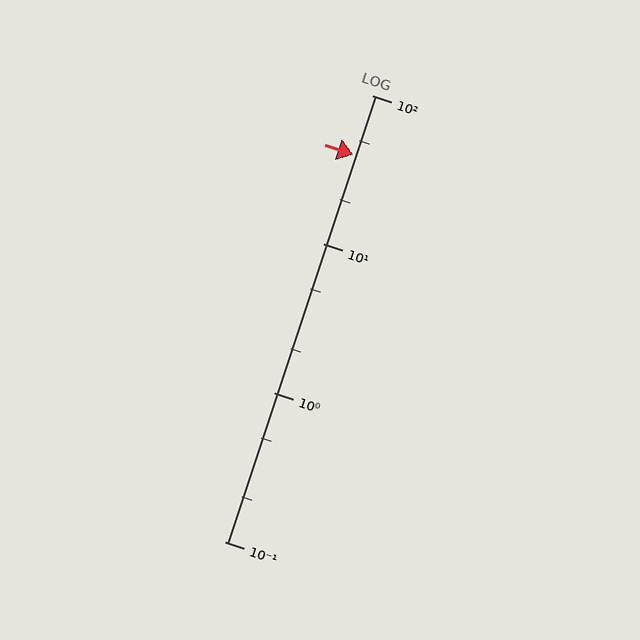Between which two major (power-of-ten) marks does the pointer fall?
The pointer is between 10 and 100.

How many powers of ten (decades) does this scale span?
The scale spans 3 decades, from 0.1 to 100.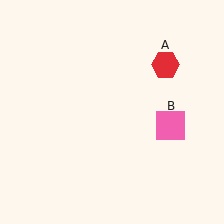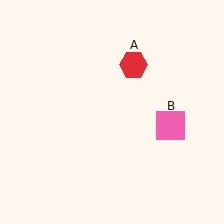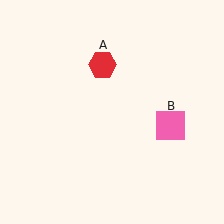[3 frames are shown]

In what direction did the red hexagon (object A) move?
The red hexagon (object A) moved left.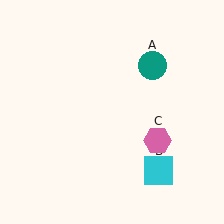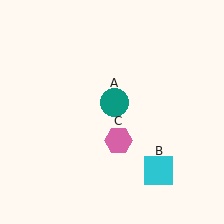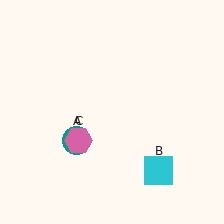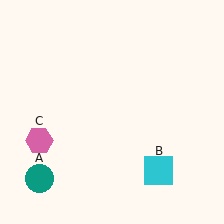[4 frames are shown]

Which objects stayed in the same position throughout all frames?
Cyan square (object B) remained stationary.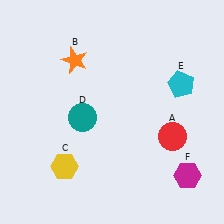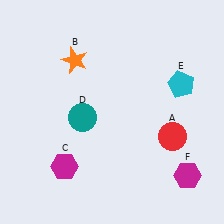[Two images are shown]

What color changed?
The hexagon (C) changed from yellow in Image 1 to magenta in Image 2.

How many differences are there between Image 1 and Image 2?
There is 1 difference between the two images.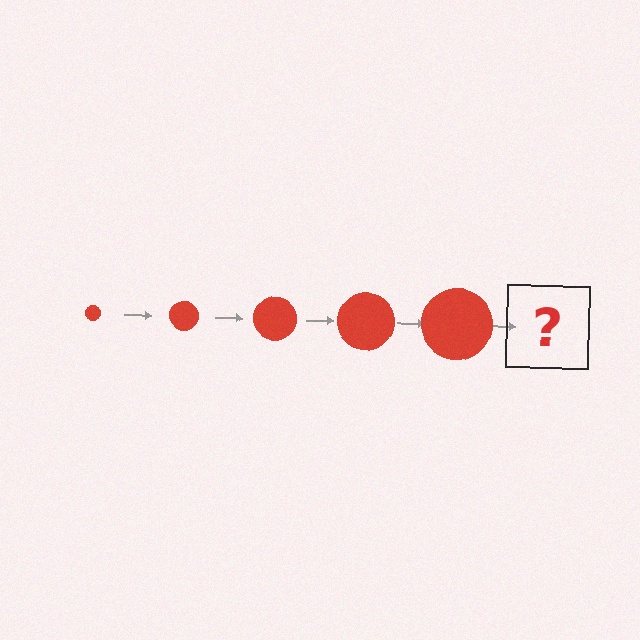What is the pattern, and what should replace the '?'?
The pattern is that the circle gets progressively larger each step. The '?' should be a red circle, larger than the previous one.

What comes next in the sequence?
The next element should be a red circle, larger than the previous one.